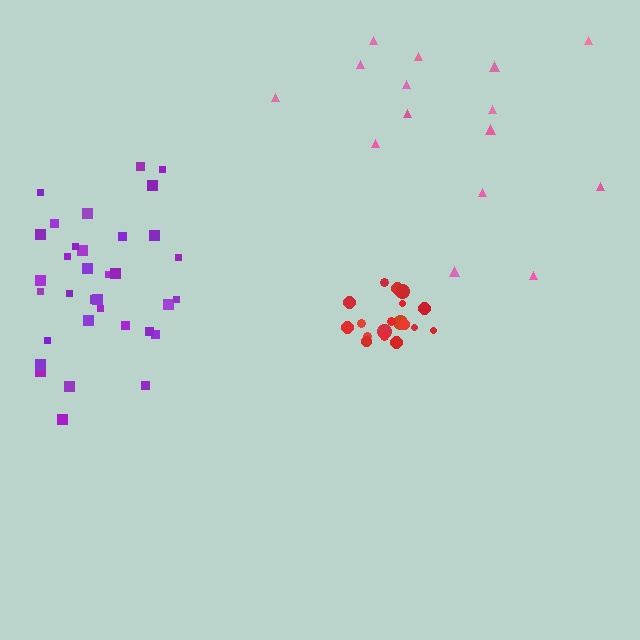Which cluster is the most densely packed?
Red.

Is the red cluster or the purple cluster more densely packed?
Red.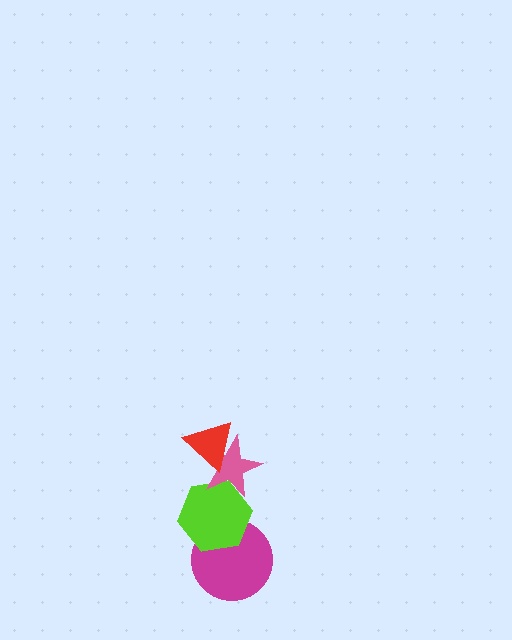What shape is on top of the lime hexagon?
The pink star is on top of the lime hexagon.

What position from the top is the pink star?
The pink star is 2nd from the top.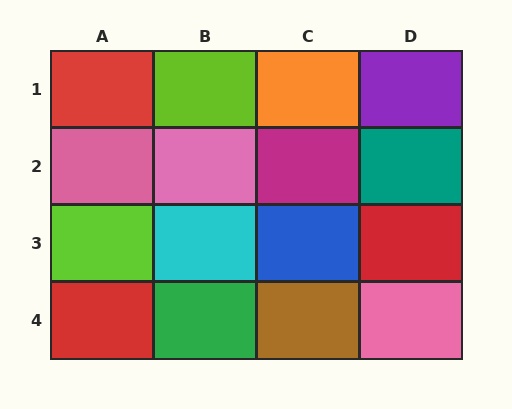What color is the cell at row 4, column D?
Pink.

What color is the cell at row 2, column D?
Teal.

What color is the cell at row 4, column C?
Brown.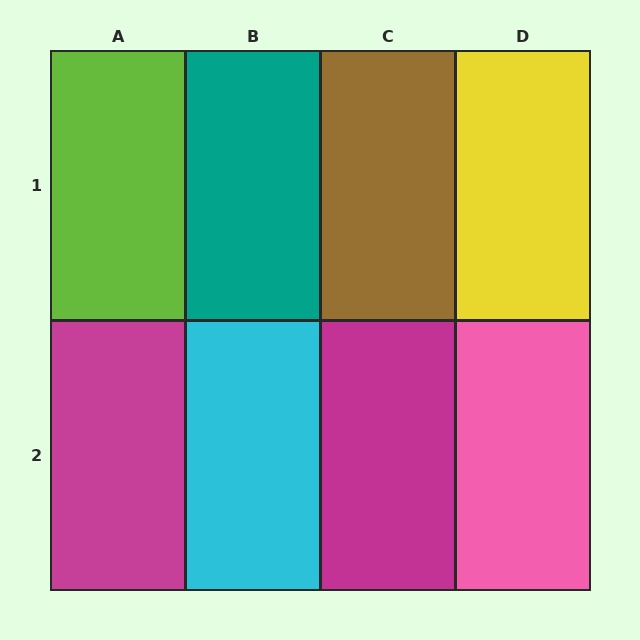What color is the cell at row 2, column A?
Magenta.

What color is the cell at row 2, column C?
Magenta.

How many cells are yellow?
1 cell is yellow.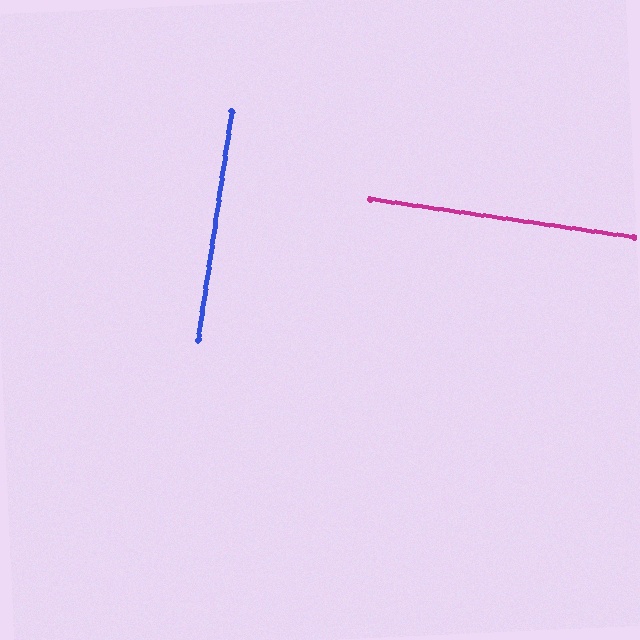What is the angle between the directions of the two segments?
Approximately 90 degrees.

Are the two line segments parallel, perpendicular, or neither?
Perpendicular — they meet at approximately 90°.